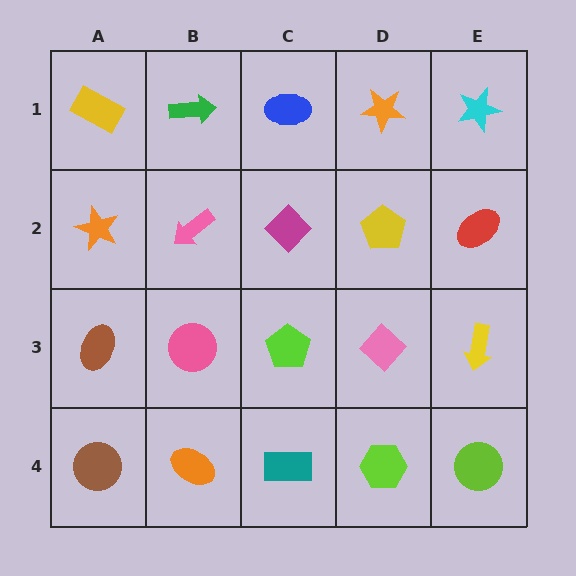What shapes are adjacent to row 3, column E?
A red ellipse (row 2, column E), a lime circle (row 4, column E), a pink diamond (row 3, column D).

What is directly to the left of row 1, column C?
A green arrow.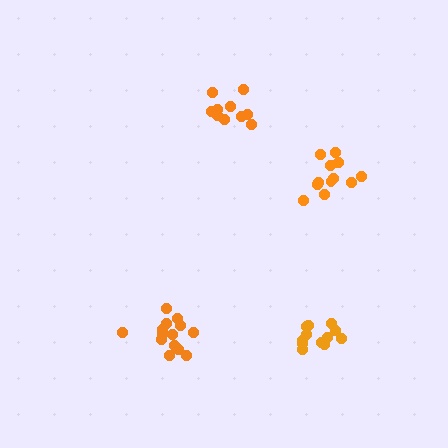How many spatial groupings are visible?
There are 4 spatial groupings.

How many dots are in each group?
Group 1: 14 dots, Group 2: 12 dots, Group 3: 10 dots, Group 4: 12 dots (48 total).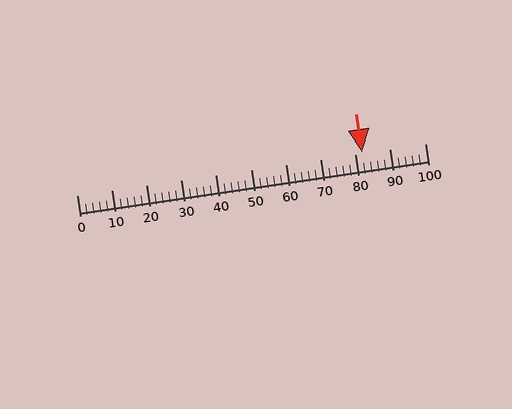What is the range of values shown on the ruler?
The ruler shows values from 0 to 100.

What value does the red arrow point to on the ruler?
The red arrow points to approximately 82.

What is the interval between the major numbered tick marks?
The major tick marks are spaced 10 units apart.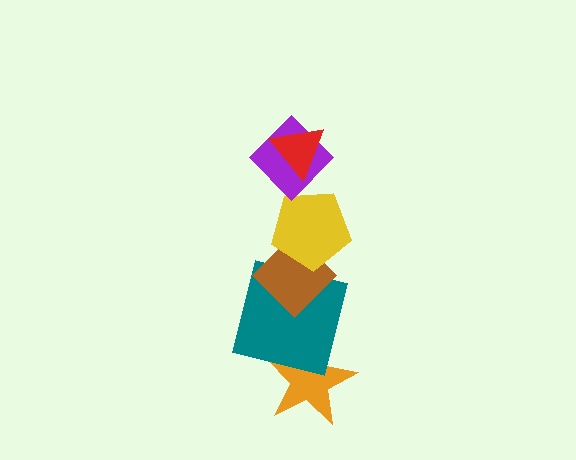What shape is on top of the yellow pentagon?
The purple diamond is on top of the yellow pentagon.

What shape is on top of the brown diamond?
The yellow pentagon is on top of the brown diamond.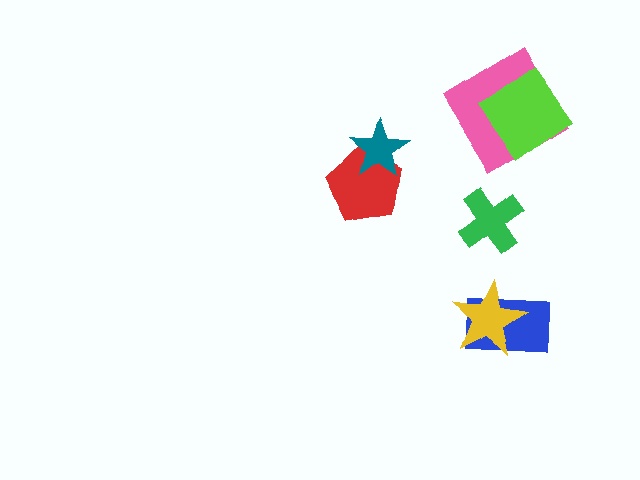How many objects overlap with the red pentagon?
1 object overlaps with the red pentagon.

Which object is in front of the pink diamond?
The lime diamond is in front of the pink diamond.